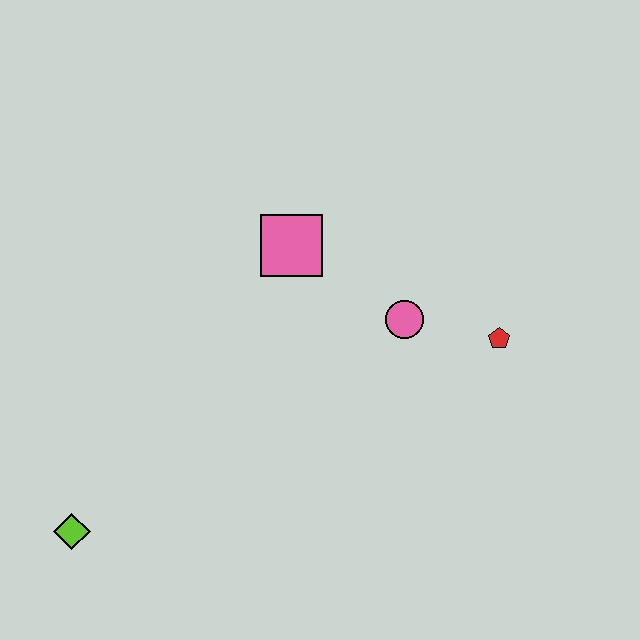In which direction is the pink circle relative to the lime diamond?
The pink circle is to the right of the lime diamond.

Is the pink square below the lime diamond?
No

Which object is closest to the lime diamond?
The pink square is closest to the lime diamond.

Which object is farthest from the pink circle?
The lime diamond is farthest from the pink circle.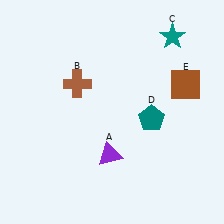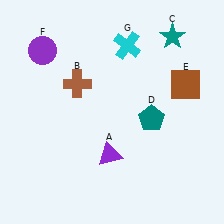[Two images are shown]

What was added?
A purple circle (F), a cyan cross (G) were added in Image 2.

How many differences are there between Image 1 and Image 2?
There are 2 differences between the two images.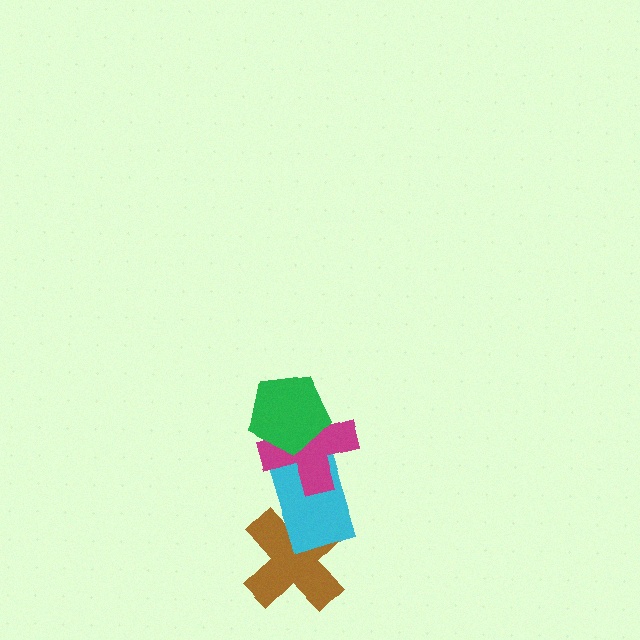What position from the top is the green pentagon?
The green pentagon is 1st from the top.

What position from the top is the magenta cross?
The magenta cross is 2nd from the top.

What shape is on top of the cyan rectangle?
The magenta cross is on top of the cyan rectangle.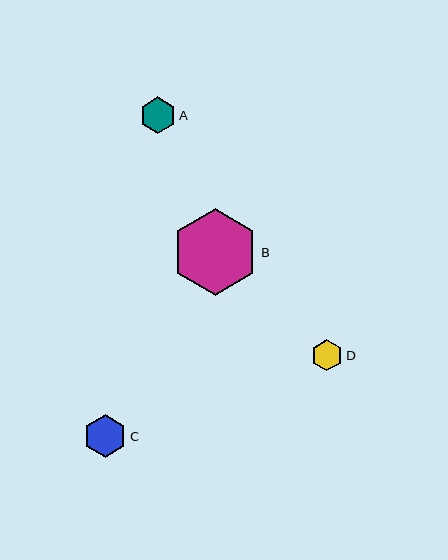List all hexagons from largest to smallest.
From largest to smallest: B, C, A, D.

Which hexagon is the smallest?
Hexagon D is the smallest with a size of approximately 31 pixels.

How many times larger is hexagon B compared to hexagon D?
Hexagon B is approximately 2.8 times the size of hexagon D.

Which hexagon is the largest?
Hexagon B is the largest with a size of approximately 87 pixels.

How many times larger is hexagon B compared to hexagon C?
Hexagon B is approximately 2.0 times the size of hexagon C.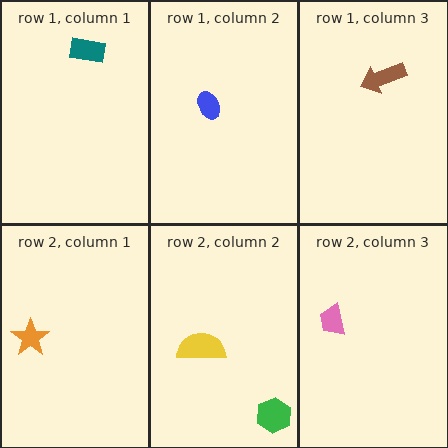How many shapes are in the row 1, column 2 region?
1.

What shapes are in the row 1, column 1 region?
The teal rectangle.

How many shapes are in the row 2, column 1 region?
1.